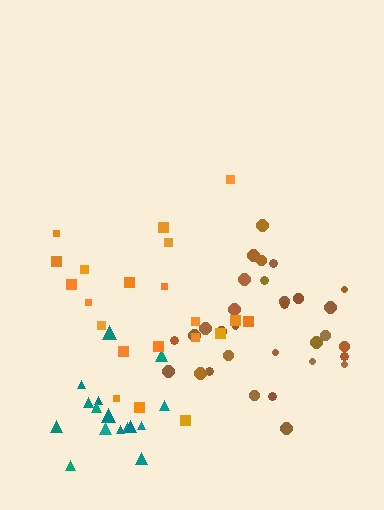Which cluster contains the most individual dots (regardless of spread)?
Brown (31).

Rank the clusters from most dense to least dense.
teal, brown, orange.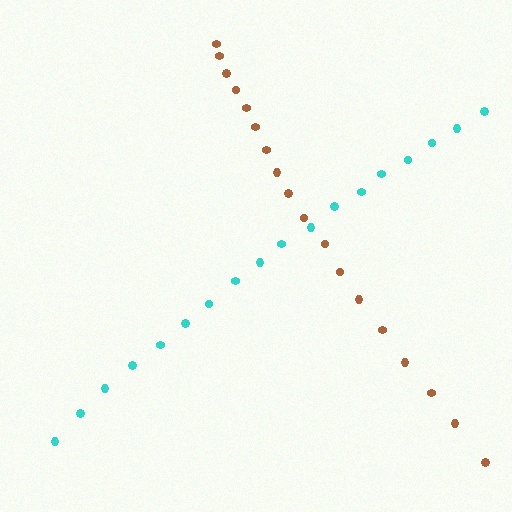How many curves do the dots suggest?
There are 2 distinct paths.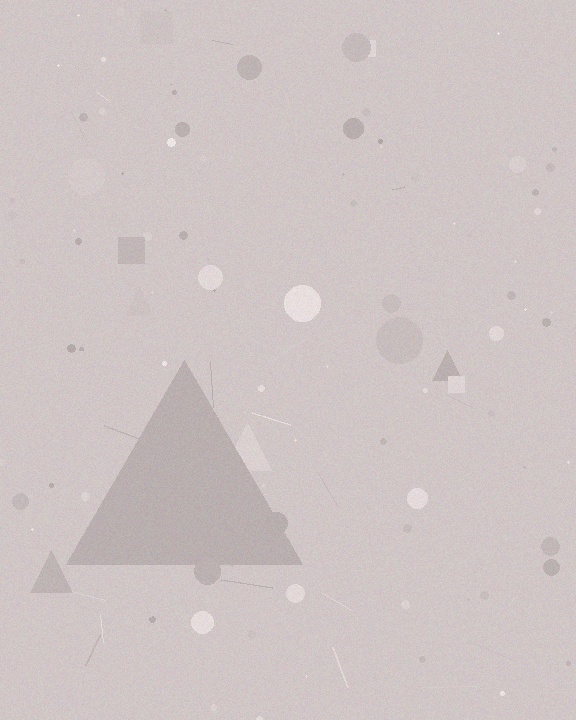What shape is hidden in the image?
A triangle is hidden in the image.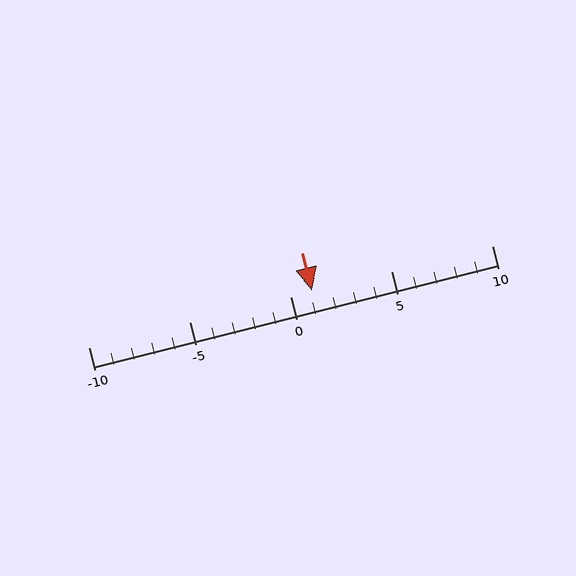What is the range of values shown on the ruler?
The ruler shows values from -10 to 10.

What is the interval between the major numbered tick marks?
The major tick marks are spaced 5 units apart.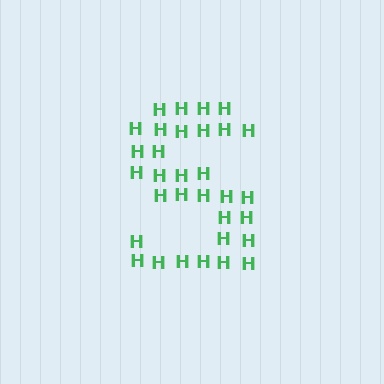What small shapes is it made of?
It is made of small letter H's.